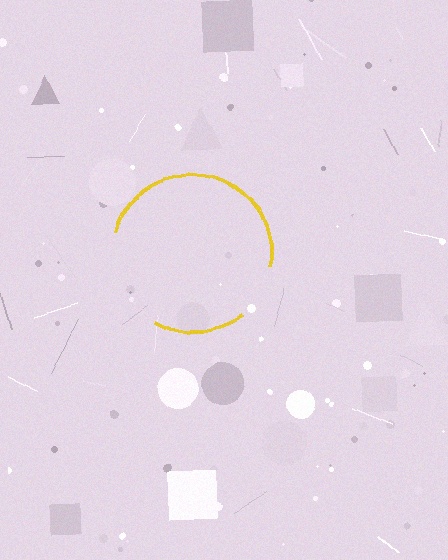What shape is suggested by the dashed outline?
The dashed outline suggests a circle.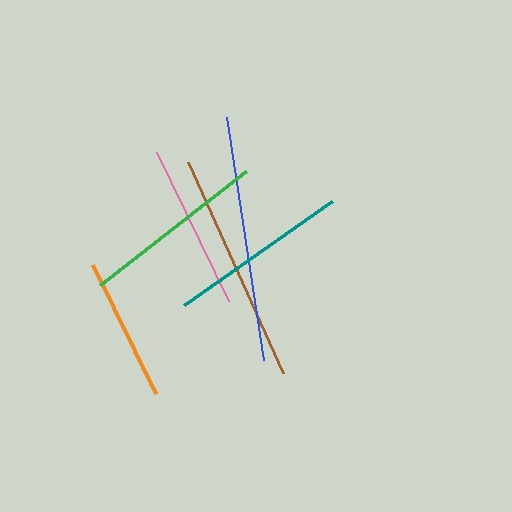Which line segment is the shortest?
The orange line is the shortest at approximately 143 pixels.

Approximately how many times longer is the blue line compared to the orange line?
The blue line is approximately 1.7 times the length of the orange line.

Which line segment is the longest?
The blue line is the longest at approximately 245 pixels.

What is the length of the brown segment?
The brown segment is approximately 231 pixels long.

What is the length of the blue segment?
The blue segment is approximately 245 pixels long.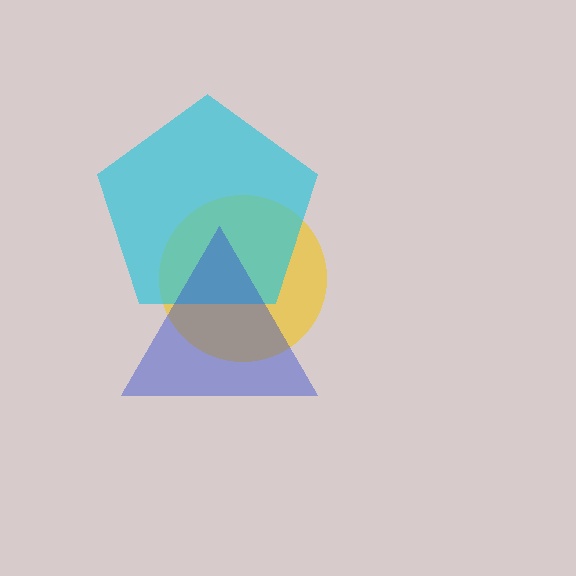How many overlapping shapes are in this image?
There are 3 overlapping shapes in the image.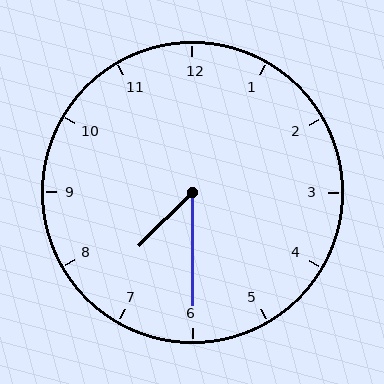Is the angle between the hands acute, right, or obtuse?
It is acute.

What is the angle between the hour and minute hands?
Approximately 45 degrees.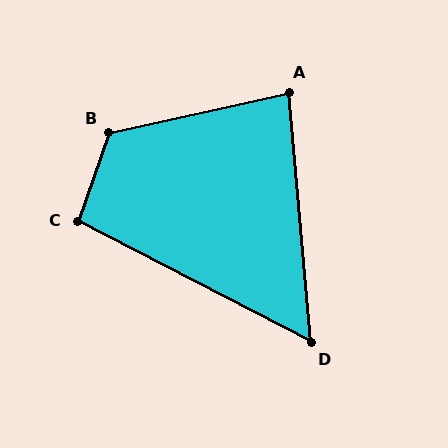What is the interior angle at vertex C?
Approximately 98 degrees (obtuse).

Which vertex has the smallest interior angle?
D, at approximately 58 degrees.